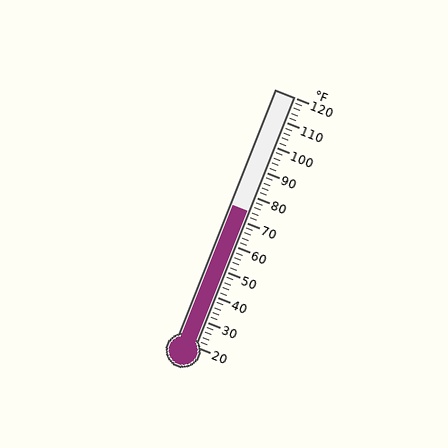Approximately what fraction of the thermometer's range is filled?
The thermometer is filled to approximately 55% of its range.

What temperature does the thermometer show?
The thermometer shows approximately 74°F.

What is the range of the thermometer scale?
The thermometer scale ranges from 20°F to 120°F.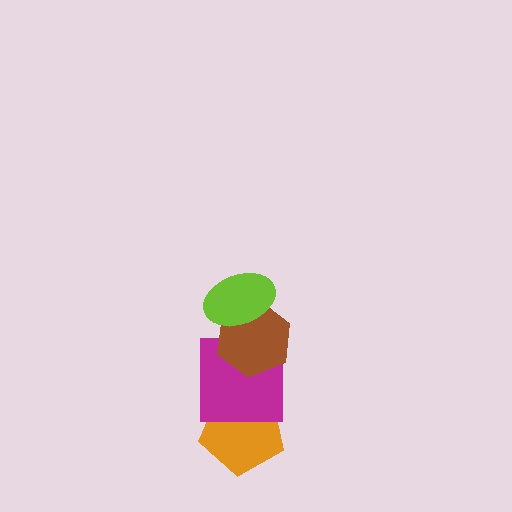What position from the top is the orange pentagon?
The orange pentagon is 4th from the top.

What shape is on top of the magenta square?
The brown hexagon is on top of the magenta square.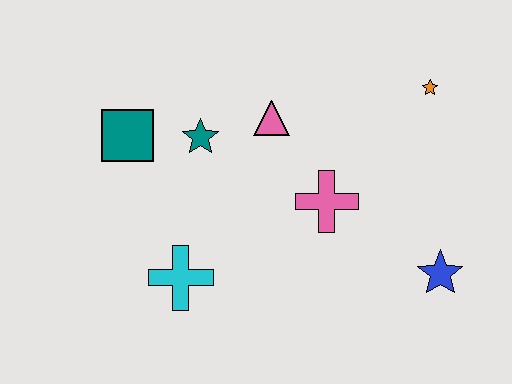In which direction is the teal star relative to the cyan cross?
The teal star is above the cyan cross.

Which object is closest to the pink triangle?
The teal star is closest to the pink triangle.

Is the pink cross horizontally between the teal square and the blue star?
Yes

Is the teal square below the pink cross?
No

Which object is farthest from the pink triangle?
The blue star is farthest from the pink triangle.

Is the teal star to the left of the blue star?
Yes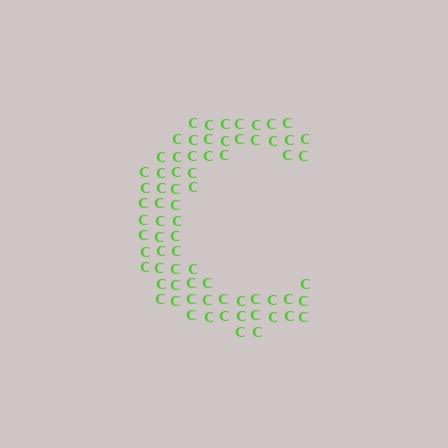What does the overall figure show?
The overall figure shows the letter C.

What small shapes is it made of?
It is made of small letter C's.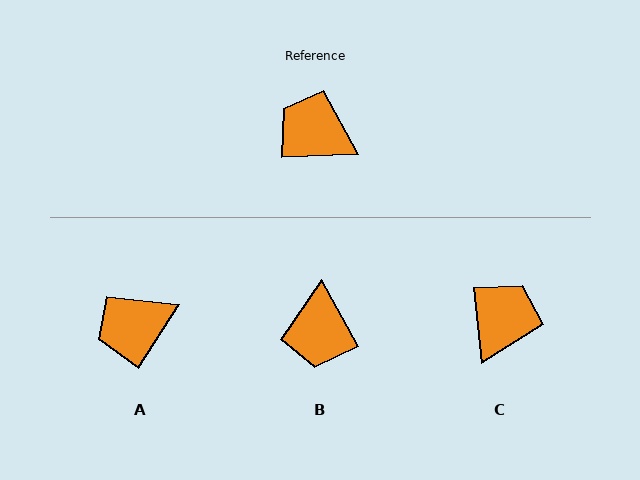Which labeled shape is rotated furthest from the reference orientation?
B, about 117 degrees away.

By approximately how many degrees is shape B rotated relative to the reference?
Approximately 117 degrees counter-clockwise.